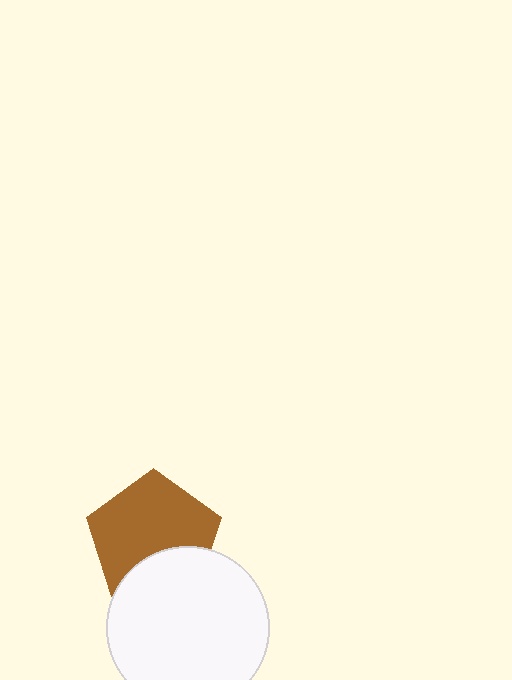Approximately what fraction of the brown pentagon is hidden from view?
Roughly 30% of the brown pentagon is hidden behind the white circle.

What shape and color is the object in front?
The object in front is a white circle.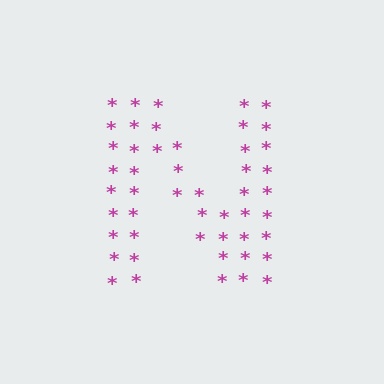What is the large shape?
The large shape is the letter N.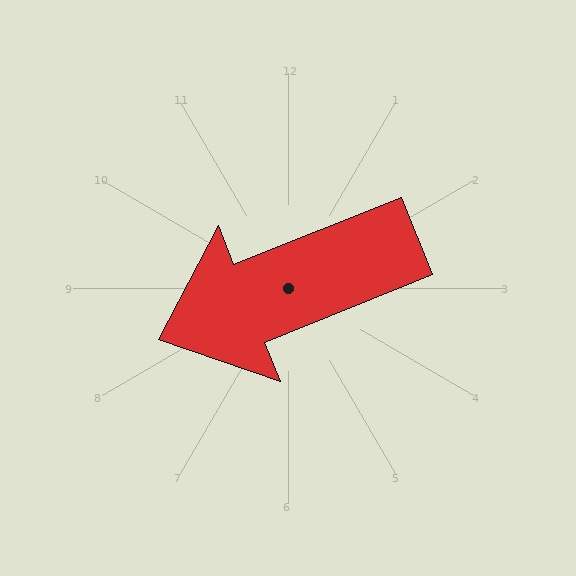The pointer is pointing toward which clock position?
Roughly 8 o'clock.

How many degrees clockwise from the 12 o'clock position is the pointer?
Approximately 248 degrees.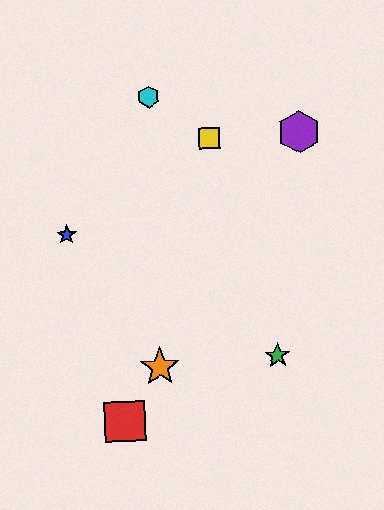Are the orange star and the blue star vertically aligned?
No, the orange star is at x≈160 and the blue star is at x≈67.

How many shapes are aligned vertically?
2 shapes (the orange star, the cyan hexagon) are aligned vertically.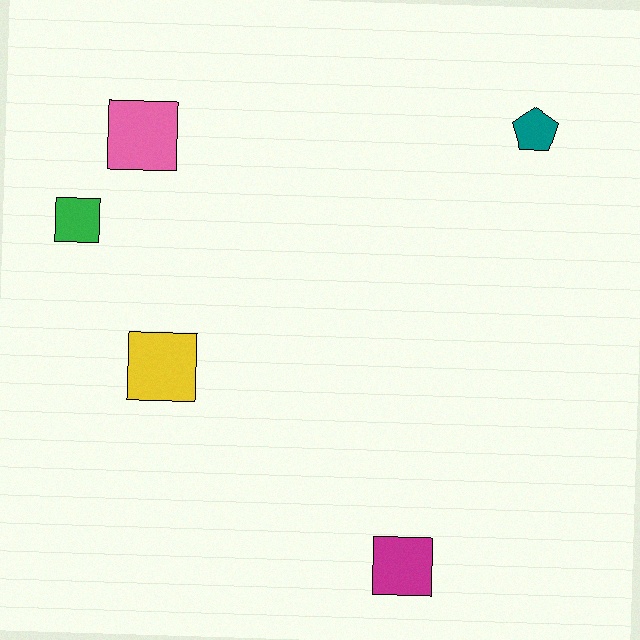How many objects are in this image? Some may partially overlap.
There are 5 objects.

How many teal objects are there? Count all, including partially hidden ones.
There is 1 teal object.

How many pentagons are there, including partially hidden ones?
There is 1 pentagon.